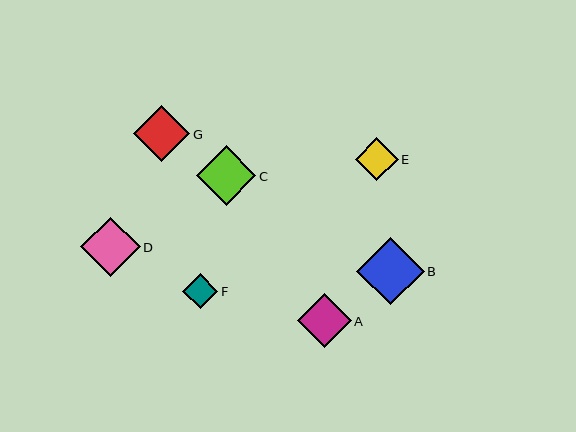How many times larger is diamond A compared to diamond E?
Diamond A is approximately 1.3 times the size of diamond E.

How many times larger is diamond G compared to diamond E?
Diamond G is approximately 1.3 times the size of diamond E.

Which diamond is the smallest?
Diamond F is the smallest with a size of approximately 35 pixels.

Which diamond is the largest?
Diamond B is the largest with a size of approximately 68 pixels.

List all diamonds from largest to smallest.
From largest to smallest: B, D, C, G, A, E, F.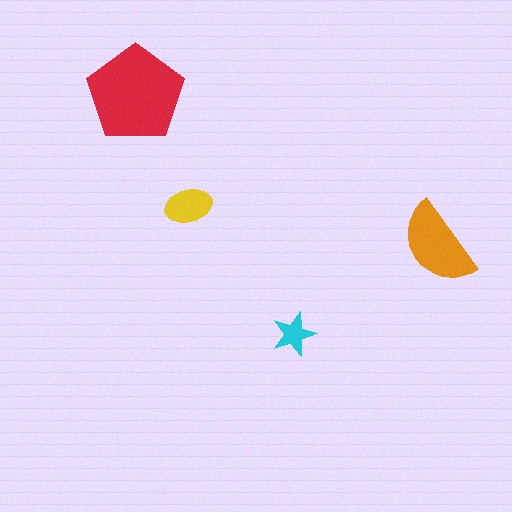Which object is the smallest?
The cyan star.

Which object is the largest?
The red pentagon.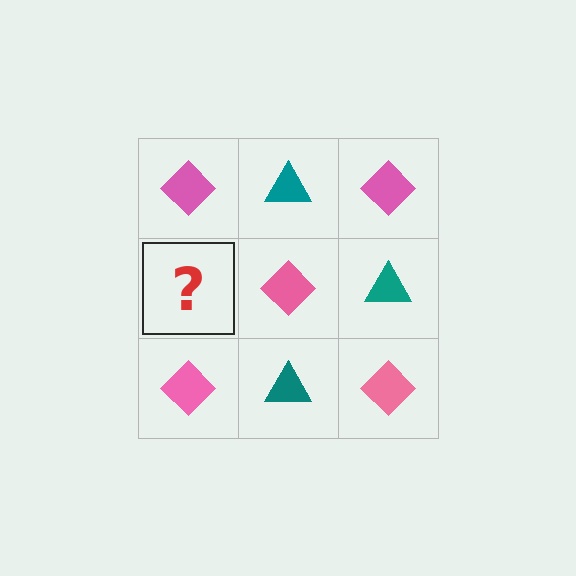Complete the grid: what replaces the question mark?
The question mark should be replaced with a teal triangle.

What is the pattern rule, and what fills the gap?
The rule is that it alternates pink diamond and teal triangle in a checkerboard pattern. The gap should be filled with a teal triangle.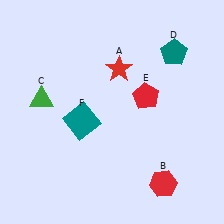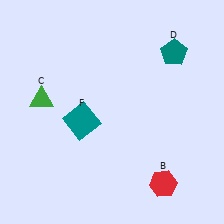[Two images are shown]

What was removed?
The red star (A), the red pentagon (E) were removed in Image 2.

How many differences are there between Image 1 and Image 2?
There are 2 differences between the two images.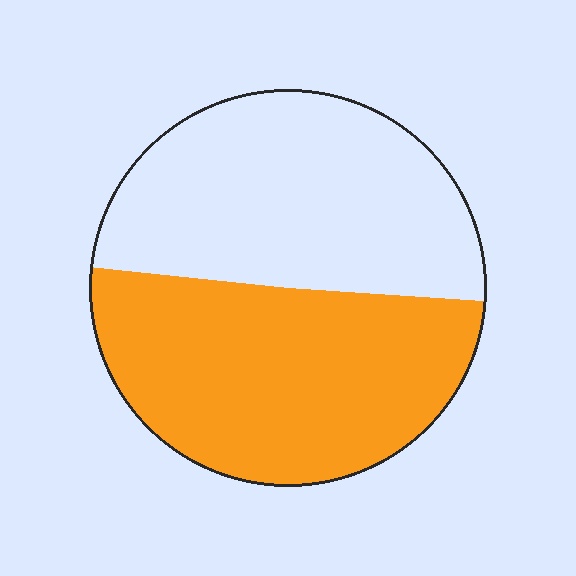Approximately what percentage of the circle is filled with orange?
Approximately 50%.